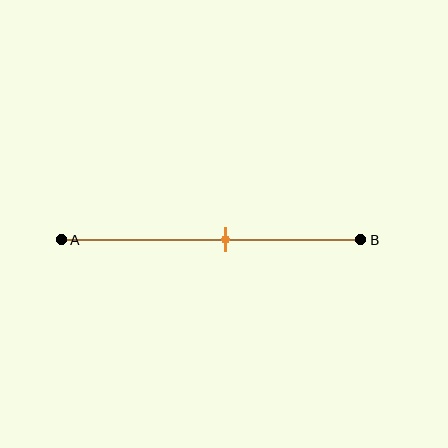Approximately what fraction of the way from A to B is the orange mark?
The orange mark is approximately 55% of the way from A to B.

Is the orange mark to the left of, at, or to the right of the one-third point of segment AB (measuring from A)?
The orange mark is to the right of the one-third point of segment AB.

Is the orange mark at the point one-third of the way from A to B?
No, the mark is at about 55% from A, not at the 33% one-third point.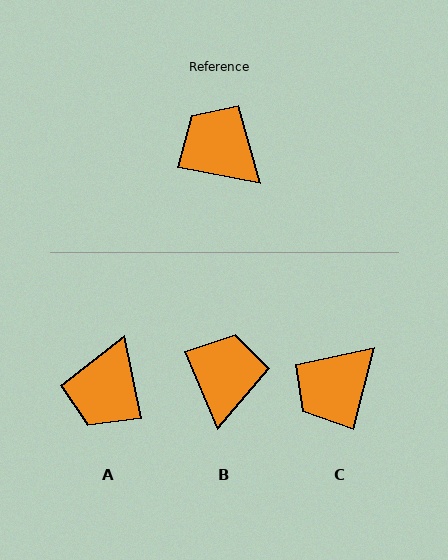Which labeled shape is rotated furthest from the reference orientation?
A, about 112 degrees away.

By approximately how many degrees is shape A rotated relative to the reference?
Approximately 112 degrees counter-clockwise.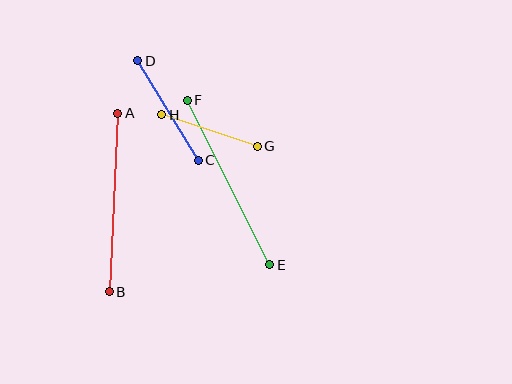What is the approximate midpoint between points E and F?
The midpoint is at approximately (228, 183) pixels.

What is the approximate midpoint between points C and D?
The midpoint is at approximately (168, 110) pixels.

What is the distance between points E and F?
The distance is approximately 184 pixels.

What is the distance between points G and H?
The distance is approximately 101 pixels.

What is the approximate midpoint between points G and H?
The midpoint is at approximately (210, 131) pixels.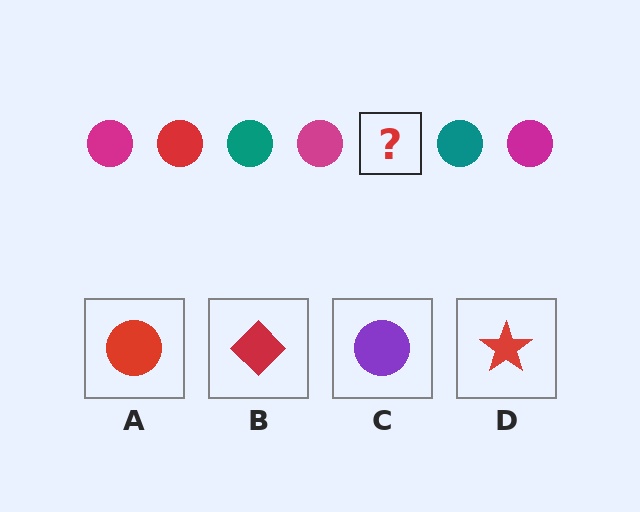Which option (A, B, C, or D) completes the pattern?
A.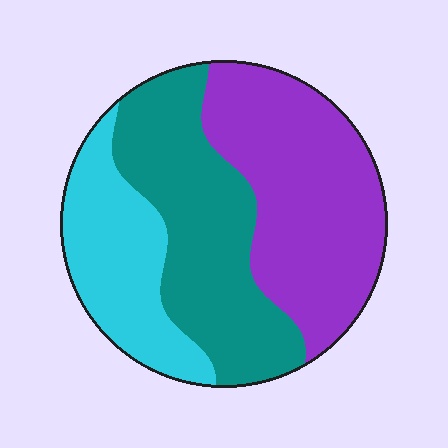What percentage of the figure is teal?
Teal takes up about three eighths (3/8) of the figure.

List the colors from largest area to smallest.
From largest to smallest: purple, teal, cyan.